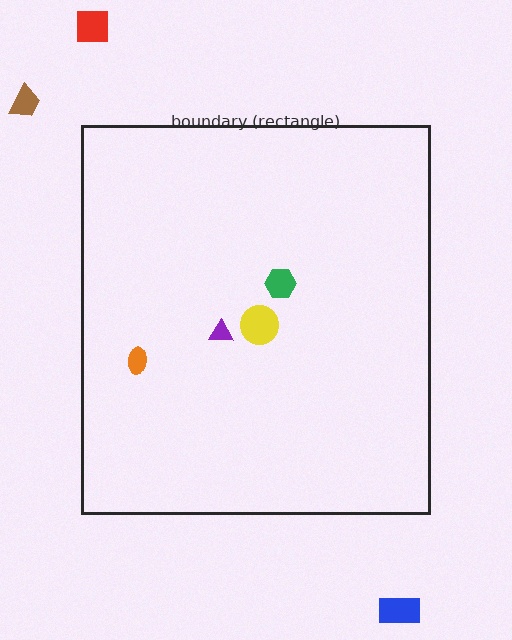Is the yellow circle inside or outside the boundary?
Inside.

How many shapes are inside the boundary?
4 inside, 3 outside.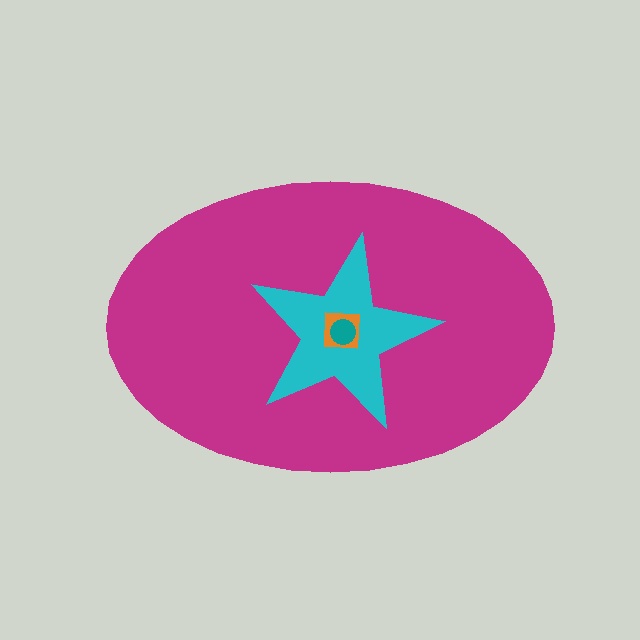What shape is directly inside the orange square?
The teal circle.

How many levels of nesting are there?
4.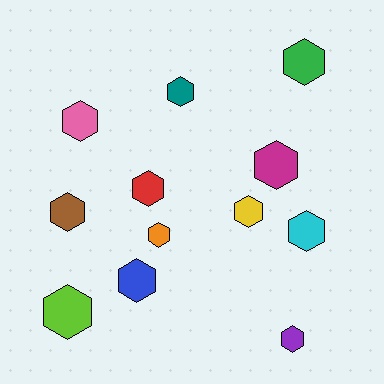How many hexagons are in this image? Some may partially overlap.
There are 12 hexagons.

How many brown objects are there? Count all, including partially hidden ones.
There is 1 brown object.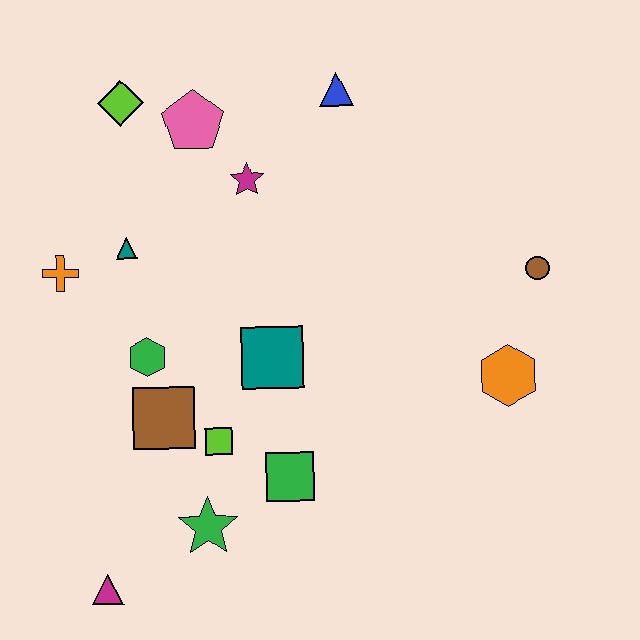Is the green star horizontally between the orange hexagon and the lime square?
No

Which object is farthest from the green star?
The blue triangle is farthest from the green star.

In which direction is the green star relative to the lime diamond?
The green star is below the lime diamond.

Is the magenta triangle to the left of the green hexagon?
Yes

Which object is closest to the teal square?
The lime square is closest to the teal square.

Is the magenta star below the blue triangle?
Yes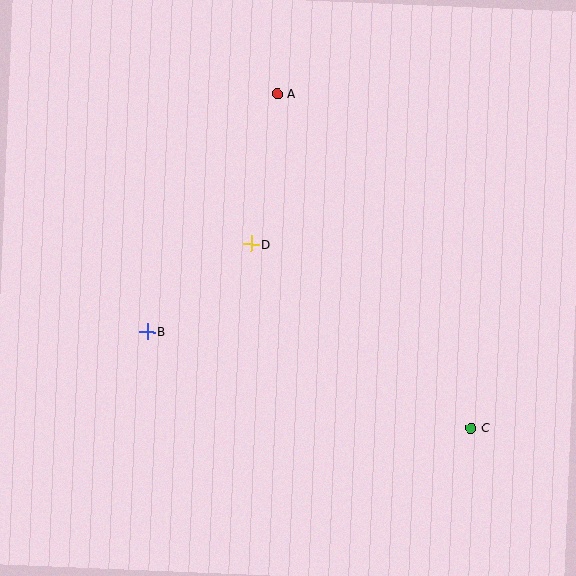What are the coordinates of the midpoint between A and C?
The midpoint between A and C is at (374, 261).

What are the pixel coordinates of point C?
Point C is at (471, 428).